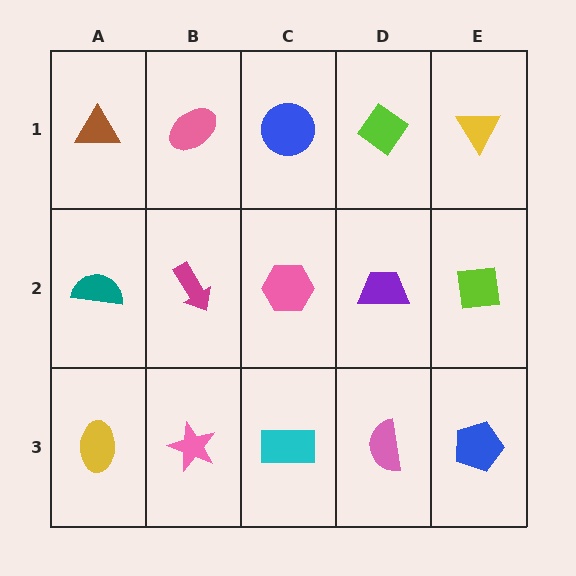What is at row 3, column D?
A pink semicircle.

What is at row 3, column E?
A blue pentagon.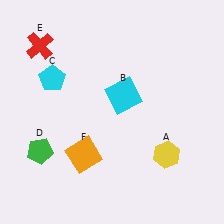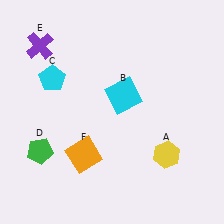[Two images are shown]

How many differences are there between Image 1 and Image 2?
There is 1 difference between the two images.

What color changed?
The cross (E) changed from red in Image 1 to purple in Image 2.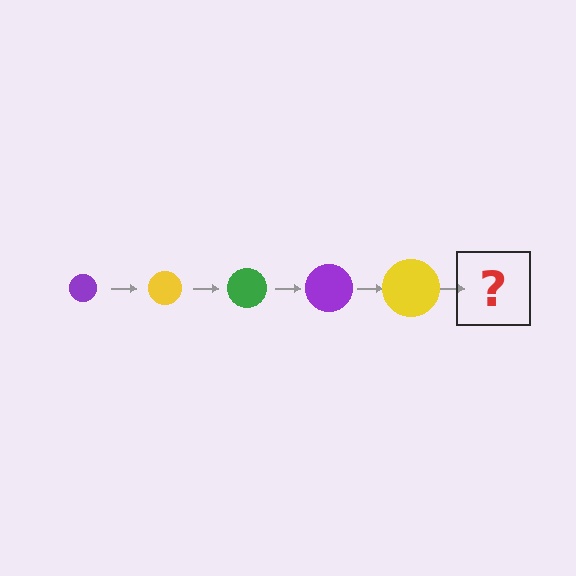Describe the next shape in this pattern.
It should be a green circle, larger than the previous one.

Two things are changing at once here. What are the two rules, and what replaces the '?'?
The two rules are that the circle grows larger each step and the color cycles through purple, yellow, and green. The '?' should be a green circle, larger than the previous one.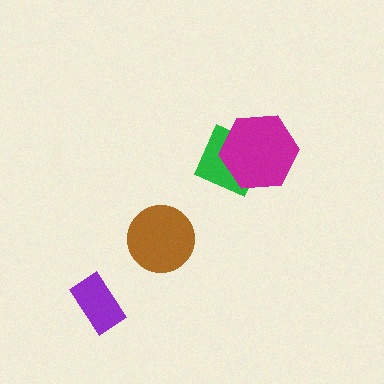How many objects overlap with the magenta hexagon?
1 object overlaps with the magenta hexagon.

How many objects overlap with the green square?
1 object overlaps with the green square.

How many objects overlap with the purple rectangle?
0 objects overlap with the purple rectangle.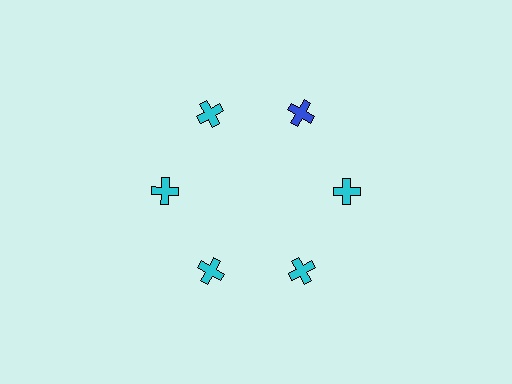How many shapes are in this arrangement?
There are 6 shapes arranged in a ring pattern.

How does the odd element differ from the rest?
It has a different color: blue instead of cyan.